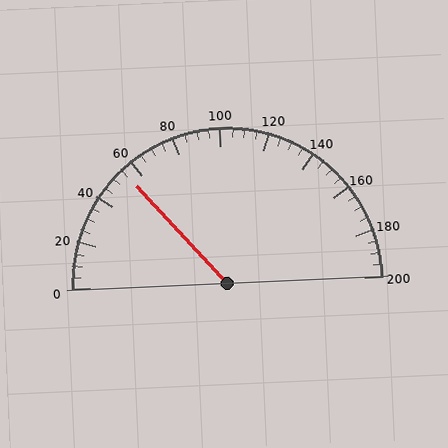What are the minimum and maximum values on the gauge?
The gauge ranges from 0 to 200.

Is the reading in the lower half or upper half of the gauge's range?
The reading is in the lower half of the range (0 to 200).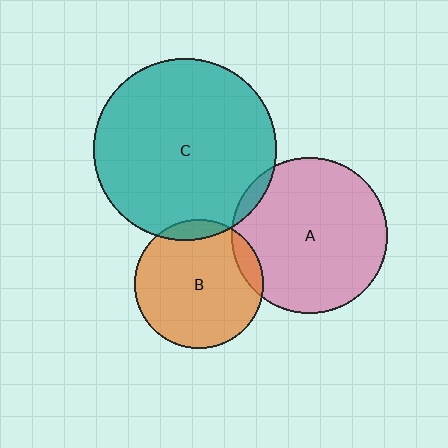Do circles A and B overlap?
Yes.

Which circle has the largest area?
Circle C (teal).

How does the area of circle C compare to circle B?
Approximately 2.0 times.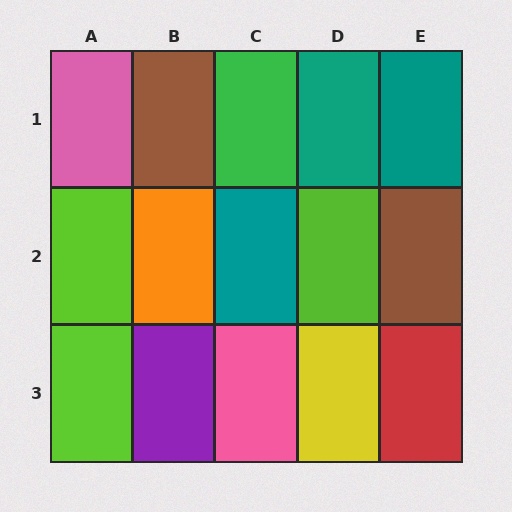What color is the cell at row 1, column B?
Brown.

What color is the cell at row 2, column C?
Teal.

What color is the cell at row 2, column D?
Lime.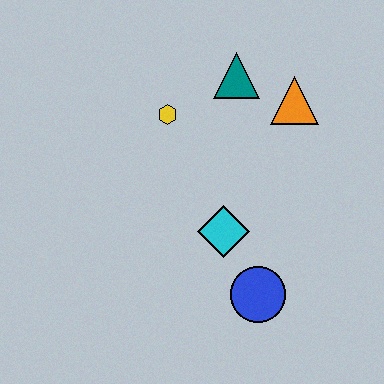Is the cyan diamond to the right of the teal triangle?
No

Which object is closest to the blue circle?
The cyan diamond is closest to the blue circle.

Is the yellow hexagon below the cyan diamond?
No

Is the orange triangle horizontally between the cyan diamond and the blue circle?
No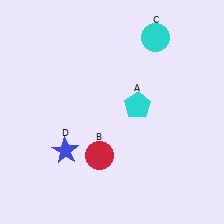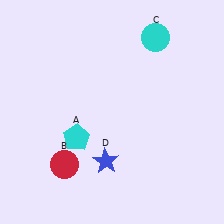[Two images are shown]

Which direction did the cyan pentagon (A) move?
The cyan pentagon (A) moved left.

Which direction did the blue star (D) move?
The blue star (D) moved right.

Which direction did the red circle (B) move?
The red circle (B) moved left.